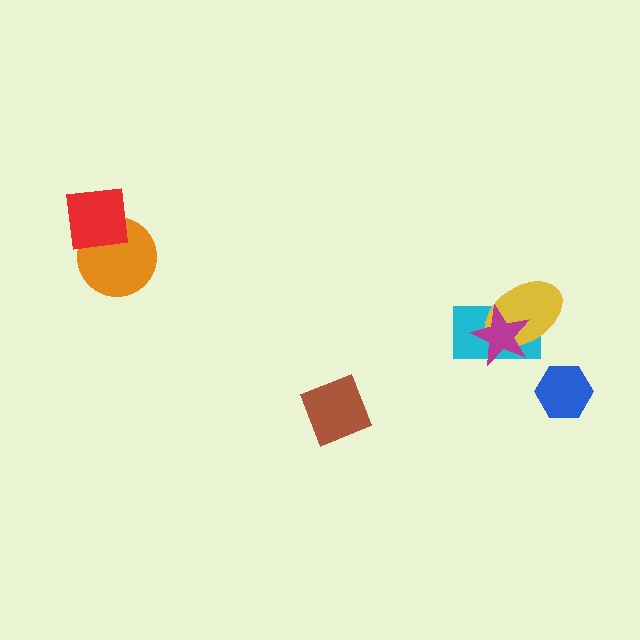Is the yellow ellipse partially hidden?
Yes, it is partially covered by another shape.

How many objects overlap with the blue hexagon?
0 objects overlap with the blue hexagon.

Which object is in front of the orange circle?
The red square is in front of the orange circle.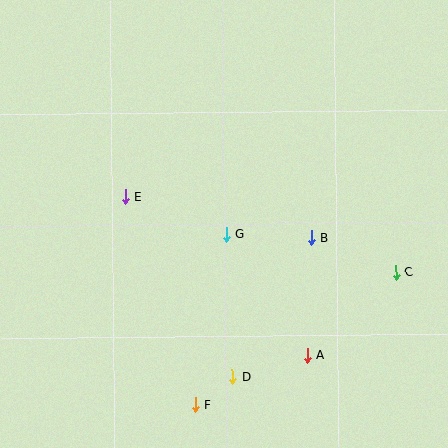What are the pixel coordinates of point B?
Point B is at (311, 238).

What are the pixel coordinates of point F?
Point F is at (195, 405).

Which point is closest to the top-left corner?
Point E is closest to the top-left corner.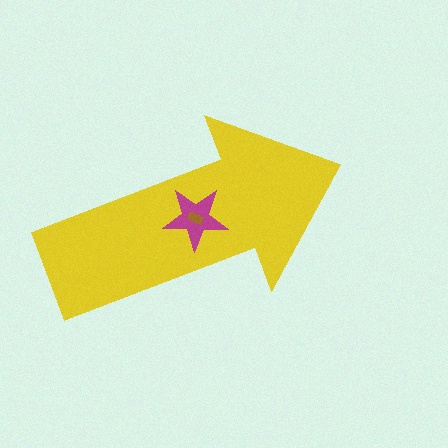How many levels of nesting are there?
3.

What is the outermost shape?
The yellow arrow.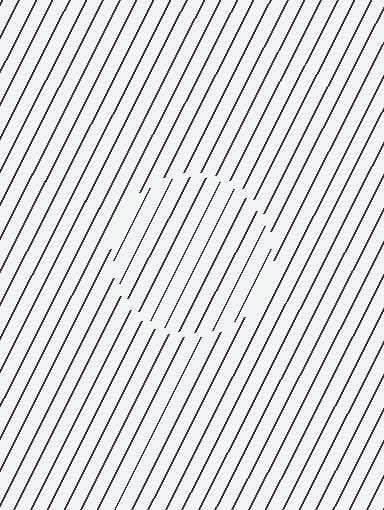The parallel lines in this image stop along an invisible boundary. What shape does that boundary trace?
An illusory circle. The interior of the shape contains the same grating, shifted by half a period — the contour is defined by the phase discontinuity where line-ends from the inner and outer gratings abut.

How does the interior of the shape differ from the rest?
The interior of the shape contains the same grating, shifted by half a period — the contour is defined by the phase discontinuity where line-ends from the inner and outer gratings abut.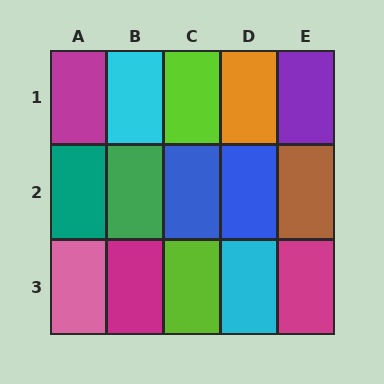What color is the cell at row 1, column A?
Magenta.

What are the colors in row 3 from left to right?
Pink, magenta, lime, cyan, magenta.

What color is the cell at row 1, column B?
Cyan.